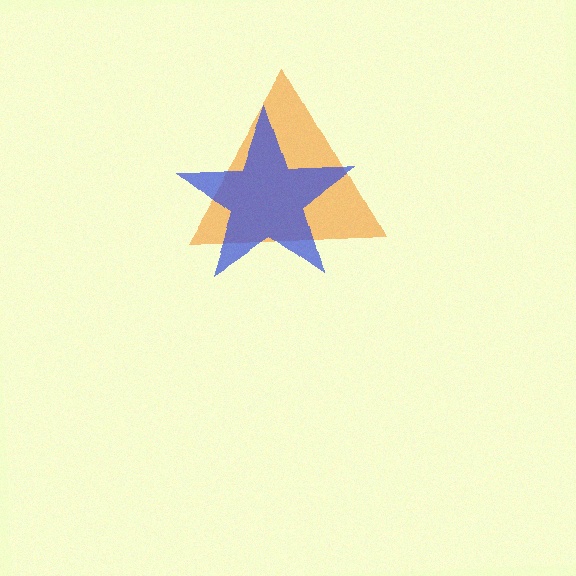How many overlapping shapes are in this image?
There are 2 overlapping shapes in the image.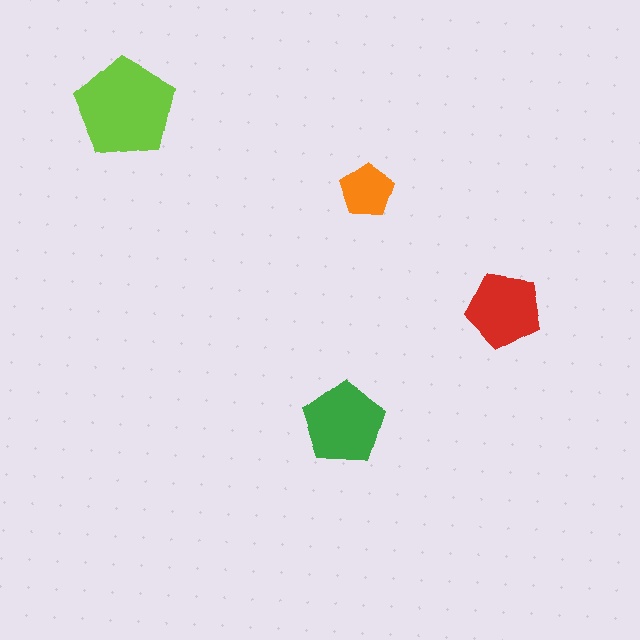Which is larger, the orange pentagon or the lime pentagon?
The lime one.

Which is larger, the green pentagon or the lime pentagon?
The lime one.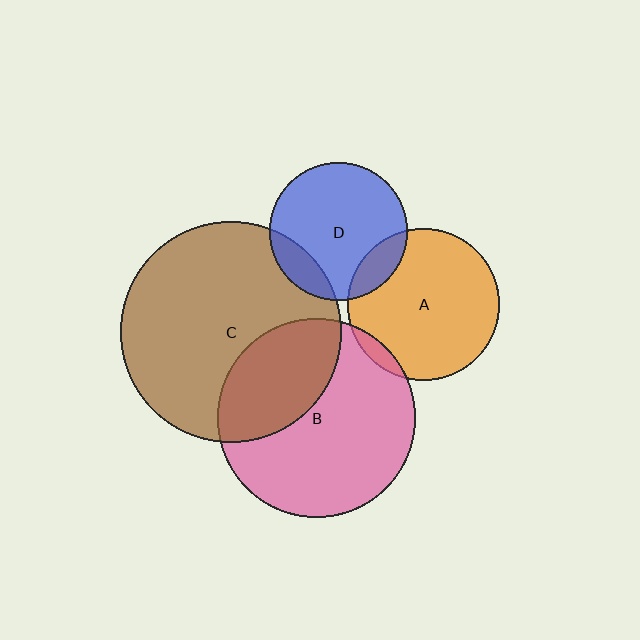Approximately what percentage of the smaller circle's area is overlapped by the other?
Approximately 15%.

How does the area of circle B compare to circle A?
Approximately 1.7 times.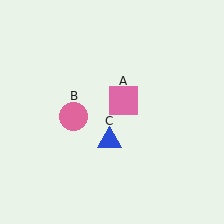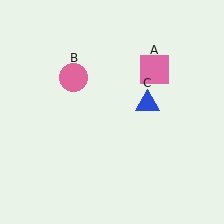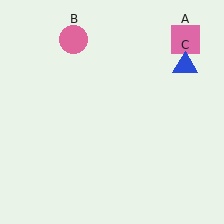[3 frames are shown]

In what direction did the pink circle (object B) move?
The pink circle (object B) moved up.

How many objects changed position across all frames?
3 objects changed position: pink square (object A), pink circle (object B), blue triangle (object C).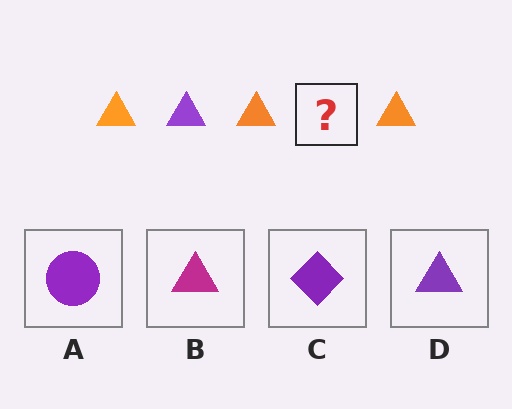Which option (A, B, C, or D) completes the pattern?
D.